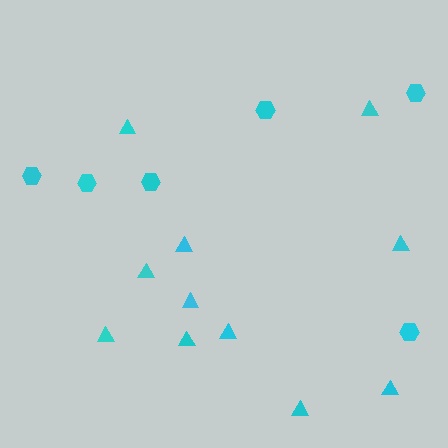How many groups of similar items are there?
There are 2 groups: one group of triangles (11) and one group of hexagons (6).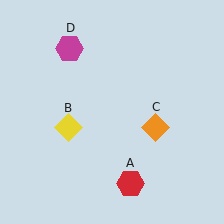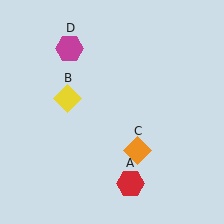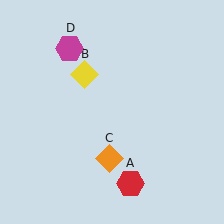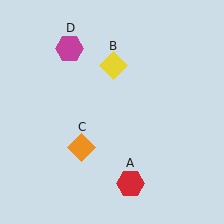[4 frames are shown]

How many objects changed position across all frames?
2 objects changed position: yellow diamond (object B), orange diamond (object C).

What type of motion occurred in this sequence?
The yellow diamond (object B), orange diamond (object C) rotated clockwise around the center of the scene.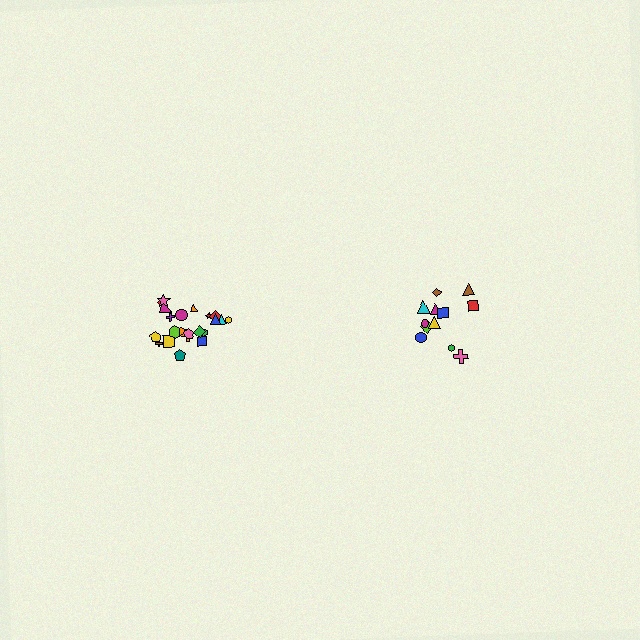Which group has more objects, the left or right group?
The left group.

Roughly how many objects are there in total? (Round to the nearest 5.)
Roughly 35 objects in total.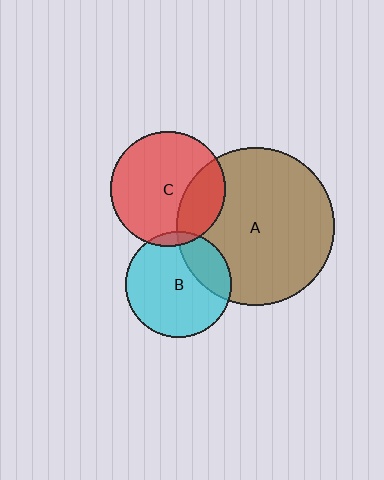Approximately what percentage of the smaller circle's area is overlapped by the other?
Approximately 25%.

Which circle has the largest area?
Circle A (brown).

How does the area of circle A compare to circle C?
Approximately 1.9 times.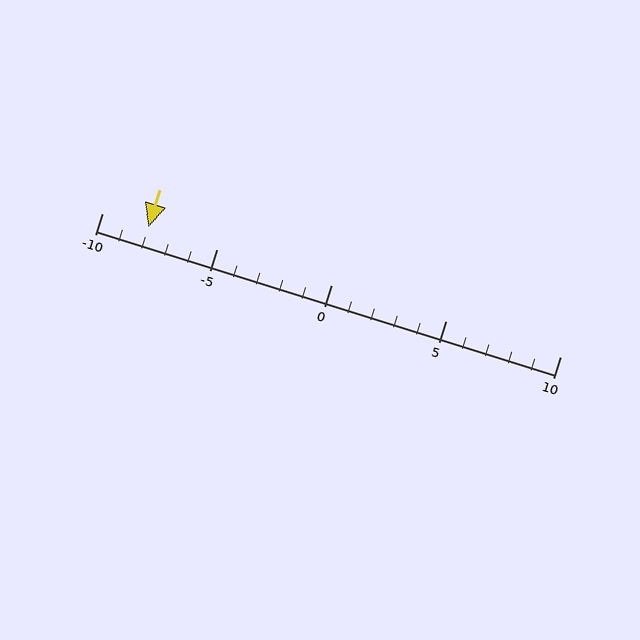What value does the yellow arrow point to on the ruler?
The yellow arrow points to approximately -8.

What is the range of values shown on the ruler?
The ruler shows values from -10 to 10.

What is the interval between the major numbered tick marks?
The major tick marks are spaced 5 units apart.